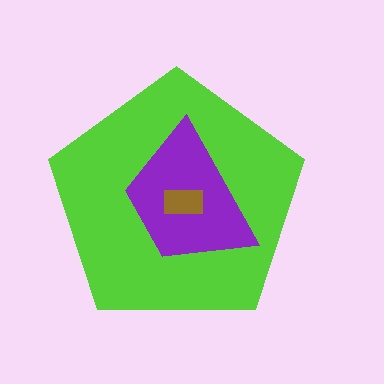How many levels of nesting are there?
3.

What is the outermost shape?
The lime pentagon.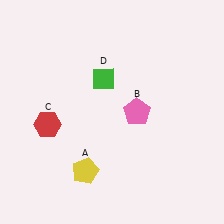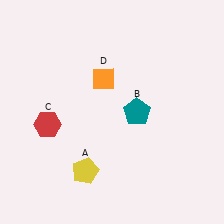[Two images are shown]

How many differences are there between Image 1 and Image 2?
There are 2 differences between the two images.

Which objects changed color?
B changed from pink to teal. D changed from green to orange.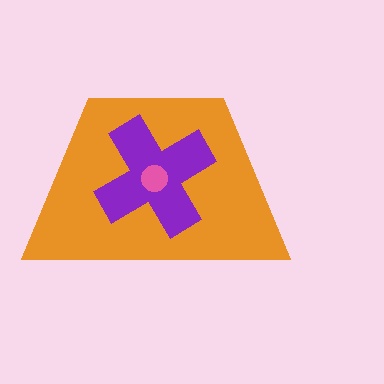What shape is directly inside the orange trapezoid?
The purple cross.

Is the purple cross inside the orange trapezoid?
Yes.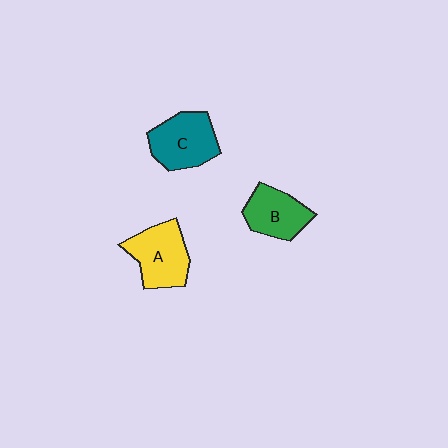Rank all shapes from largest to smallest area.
From largest to smallest: C (teal), A (yellow), B (green).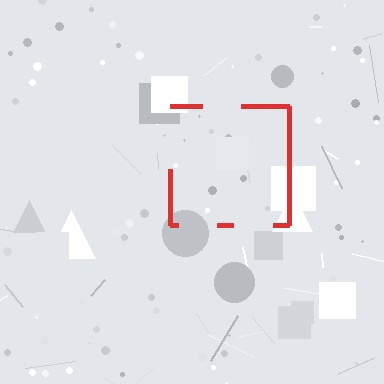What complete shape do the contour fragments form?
The contour fragments form a square.